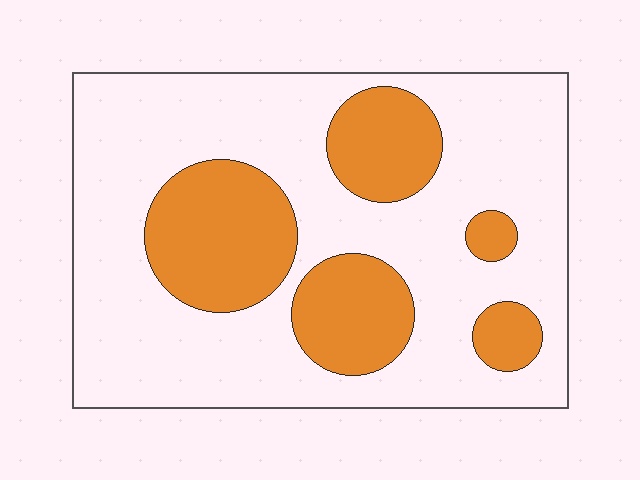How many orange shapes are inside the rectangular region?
5.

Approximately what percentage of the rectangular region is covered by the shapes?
Approximately 30%.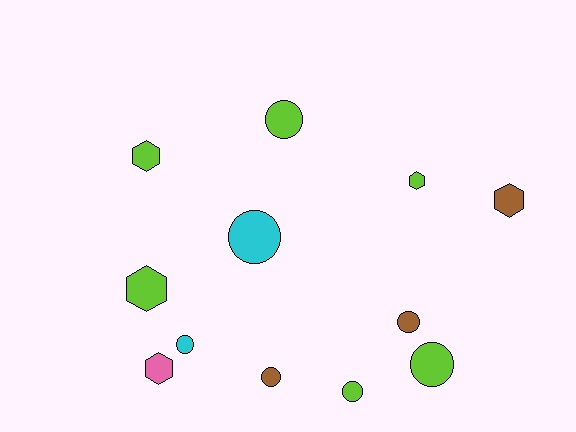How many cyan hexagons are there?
There are no cyan hexagons.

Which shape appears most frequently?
Circle, with 7 objects.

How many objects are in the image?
There are 12 objects.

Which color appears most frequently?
Lime, with 6 objects.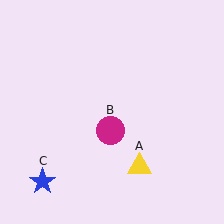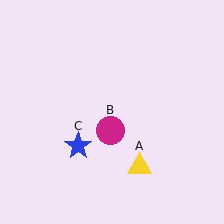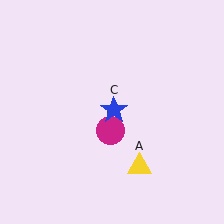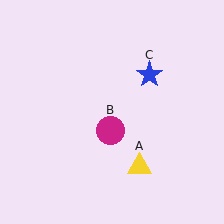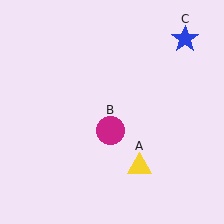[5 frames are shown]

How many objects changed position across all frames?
1 object changed position: blue star (object C).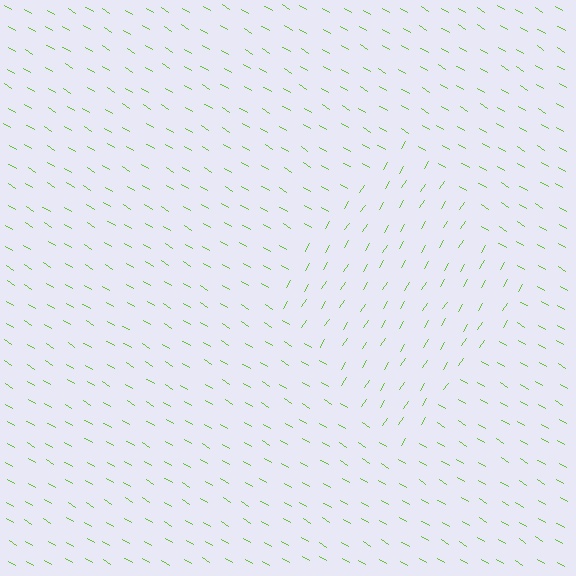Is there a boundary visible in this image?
Yes, there is a texture boundary formed by a change in line orientation.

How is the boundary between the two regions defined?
The boundary is defined purely by a change in line orientation (approximately 89 degrees difference). All lines are the same color and thickness.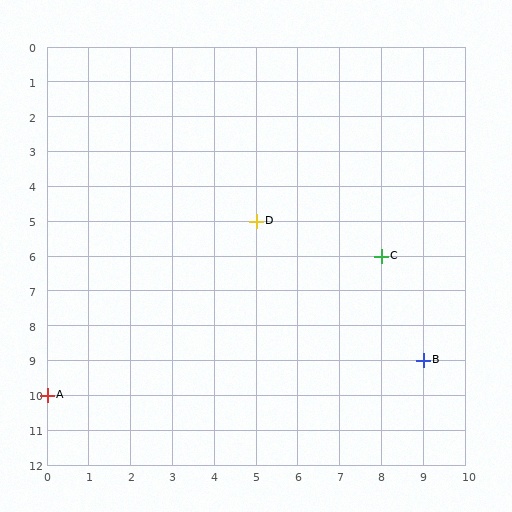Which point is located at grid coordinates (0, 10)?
Point A is at (0, 10).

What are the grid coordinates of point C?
Point C is at grid coordinates (8, 6).